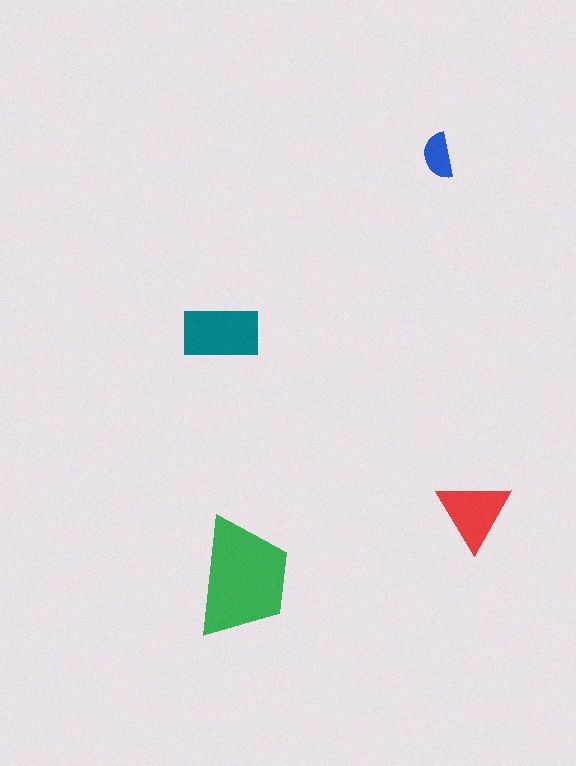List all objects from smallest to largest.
The blue semicircle, the red triangle, the teal rectangle, the green trapezoid.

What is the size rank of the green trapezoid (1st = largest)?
1st.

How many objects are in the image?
There are 4 objects in the image.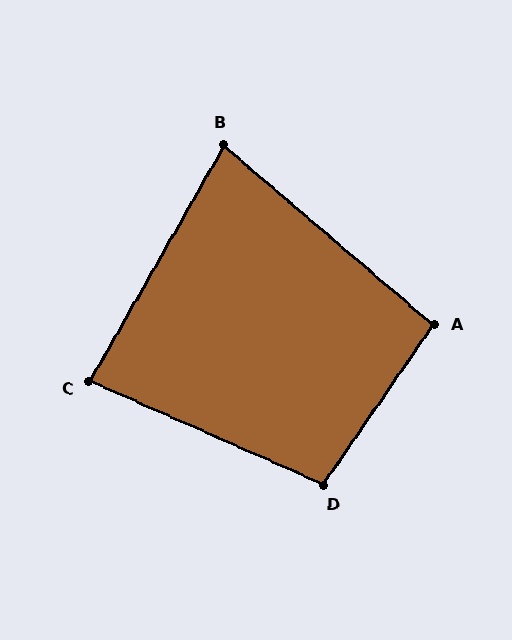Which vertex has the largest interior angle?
D, at approximately 101 degrees.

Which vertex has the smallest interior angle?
B, at approximately 79 degrees.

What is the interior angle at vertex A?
Approximately 96 degrees (obtuse).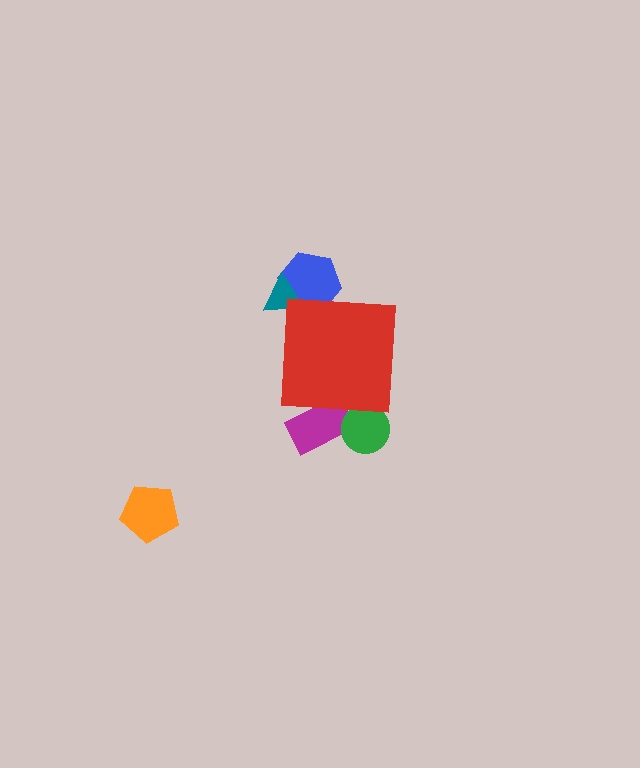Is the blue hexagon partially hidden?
Yes, the blue hexagon is partially hidden behind the red square.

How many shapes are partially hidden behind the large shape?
4 shapes are partially hidden.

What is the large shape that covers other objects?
A red square.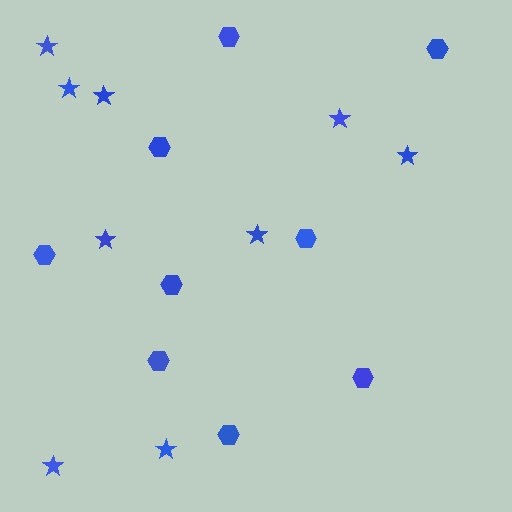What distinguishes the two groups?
There are 2 groups: one group of hexagons (9) and one group of stars (9).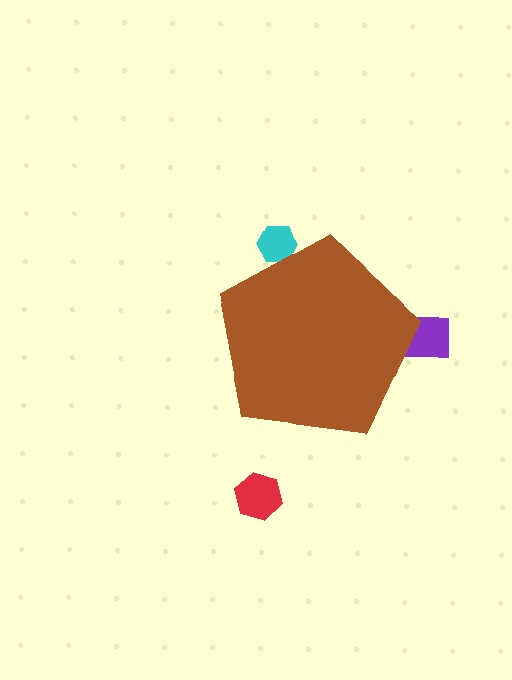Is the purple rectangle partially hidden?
Yes, the purple rectangle is partially hidden behind the brown pentagon.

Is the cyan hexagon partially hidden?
Yes, the cyan hexagon is partially hidden behind the brown pentagon.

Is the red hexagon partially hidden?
No, the red hexagon is fully visible.